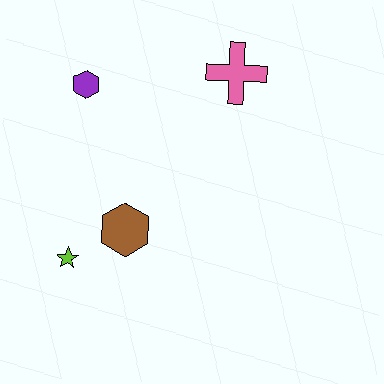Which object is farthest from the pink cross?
The lime star is farthest from the pink cross.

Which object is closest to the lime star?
The brown hexagon is closest to the lime star.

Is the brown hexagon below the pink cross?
Yes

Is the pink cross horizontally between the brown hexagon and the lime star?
No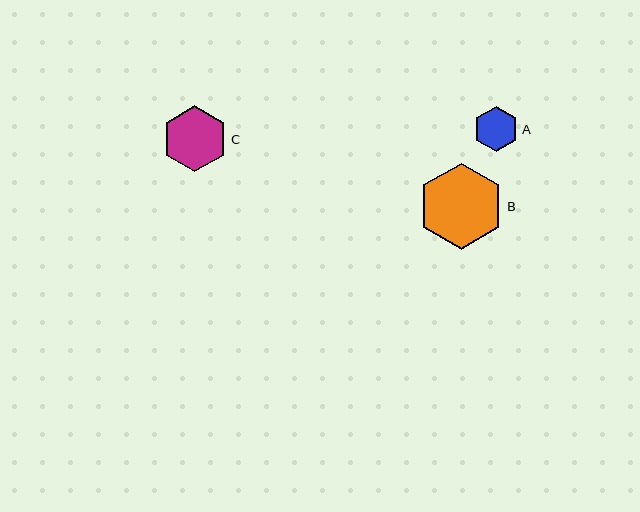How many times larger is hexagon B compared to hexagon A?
Hexagon B is approximately 1.9 times the size of hexagon A.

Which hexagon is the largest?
Hexagon B is the largest with a size of approximately 87 pixels.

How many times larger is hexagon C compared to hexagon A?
Hexagon C is approximately 1.5 times the size of hexagon A.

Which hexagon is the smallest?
Hexagon A is the smallest with a size of approximately 45 pixels.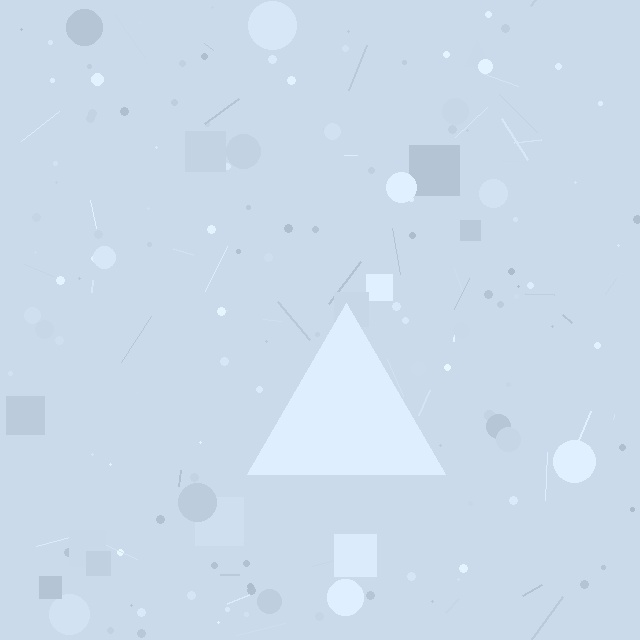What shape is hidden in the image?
A triangle is hidden in the image.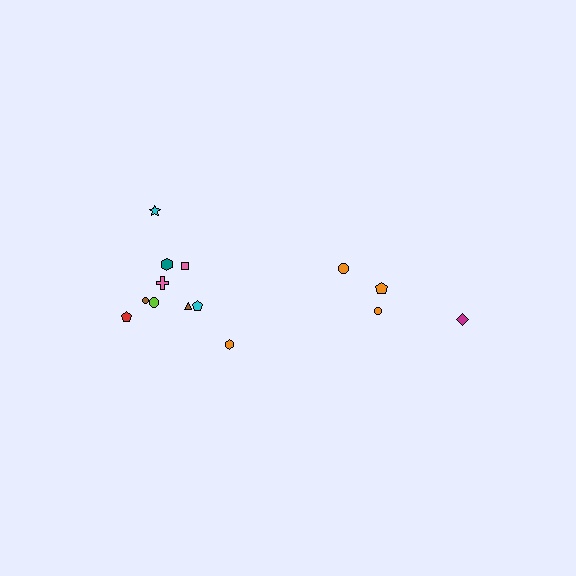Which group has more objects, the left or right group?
The left group.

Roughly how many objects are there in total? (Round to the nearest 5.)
Roughly 15 objects in total.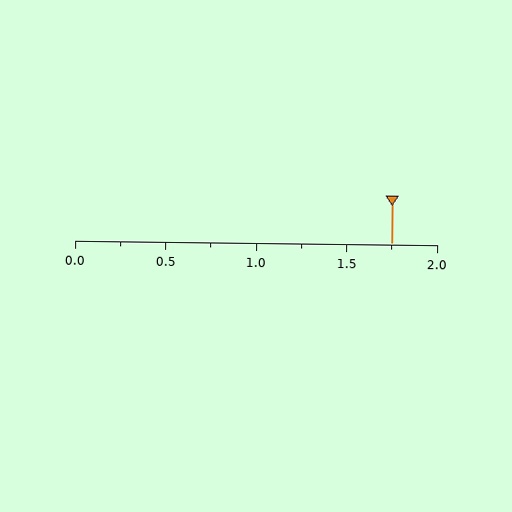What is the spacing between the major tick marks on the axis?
The major ticks are spaced 0.5 apart.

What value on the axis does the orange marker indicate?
The marker indicates approximately 1.75.